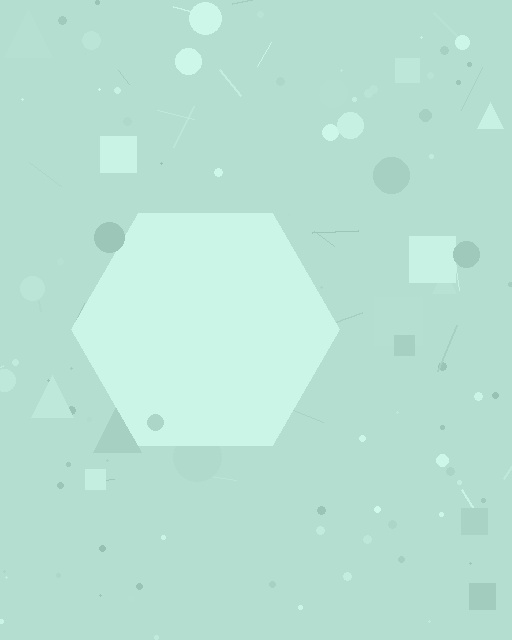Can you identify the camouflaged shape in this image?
The camouflaged shape is a hexagon.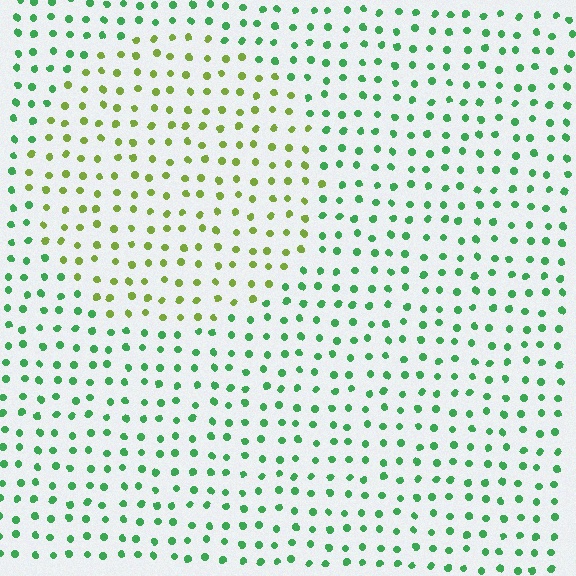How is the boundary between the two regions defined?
The boundary is defined purely by a slight shift in hue (about 47 degrees). Spacing, size, and orientation are identical on both sides.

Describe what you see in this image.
The image is filled with small green elements in a uniform arrangement. A circle-shaped region is visible where the elements are tinted to a slightly different hue, forming a subtle color boundary.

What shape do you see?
I see a circle.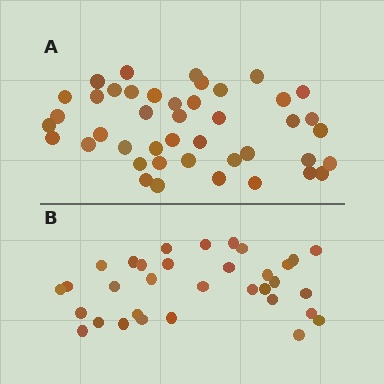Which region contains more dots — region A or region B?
Region A (the top region) has more dots.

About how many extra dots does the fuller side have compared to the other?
Region A has roughly 10 or so more dots than region B.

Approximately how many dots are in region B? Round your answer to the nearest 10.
About 30 dots. (The exact count is 33, which rounds to 30.)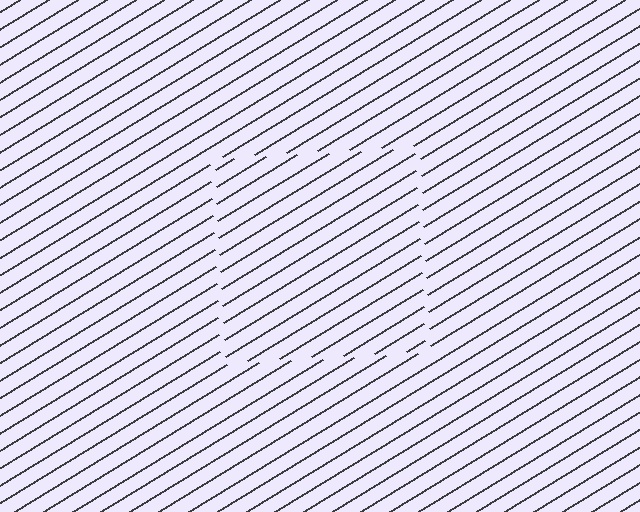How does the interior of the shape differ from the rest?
The interior of the shape contains the same grating, shifted by half a period — the contour is defined by the phase discontinuity where line-ends from the inner and outer gratings abut.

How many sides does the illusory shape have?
4 sides — the line-ends trace a square.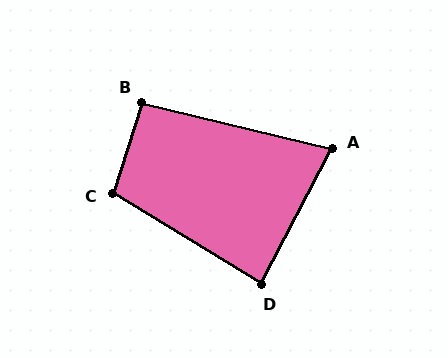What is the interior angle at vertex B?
Approximately 94 degrees (approximately right).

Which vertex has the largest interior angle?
C, at approximately 104 degrees.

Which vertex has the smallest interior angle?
A, at approximately 76 degrees.